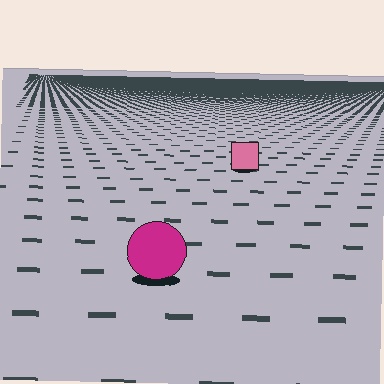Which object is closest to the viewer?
The magenta circle is closest. The texture marks near it are larger and more spread out.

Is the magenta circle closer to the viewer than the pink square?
Yes. The magenta circle is closer — you can tell from the texture gradient: the ground texture is coarser near it.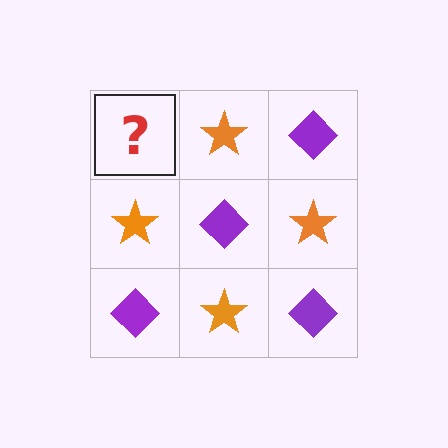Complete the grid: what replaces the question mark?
The question mark should be replaced with a purple diamond.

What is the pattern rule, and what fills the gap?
The rule is that it alternates purple diamond and orange star in a checkerboard pattern. The gap should be filled with a purple diamond.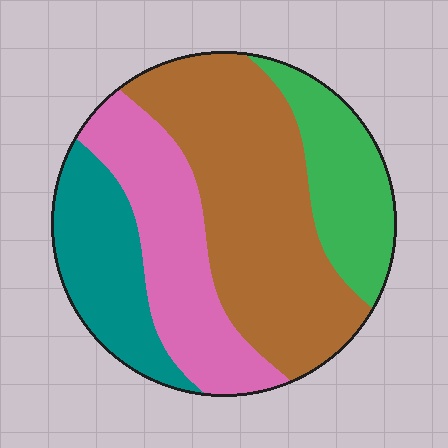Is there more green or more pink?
Pink.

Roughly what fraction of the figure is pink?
Pink takes up about one quarter (1/4) of the figure.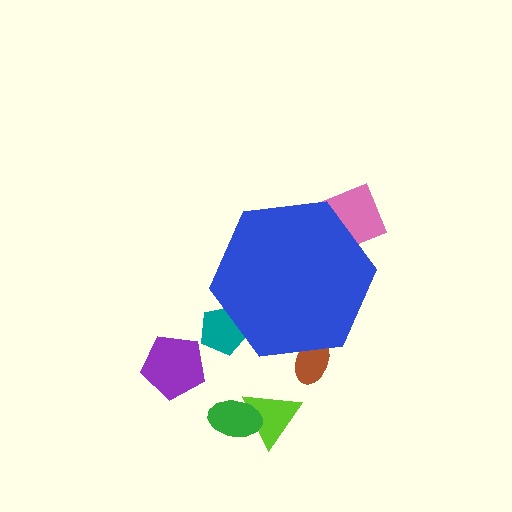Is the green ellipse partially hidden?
No, the green ellipse is fully visible.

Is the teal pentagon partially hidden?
Yes, the teal pentagon is partially hidden behind the blue hexagon.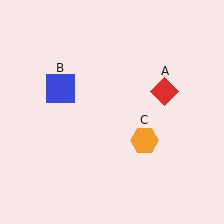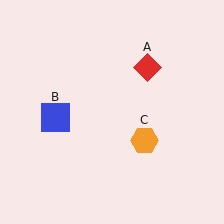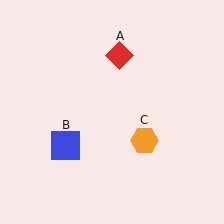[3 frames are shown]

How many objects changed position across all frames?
2 objects changed position: red diamond (object A), blue square (object B).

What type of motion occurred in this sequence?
The red diamond (object A), blue square (object B) rotated counterclockwise around the center of the scene.